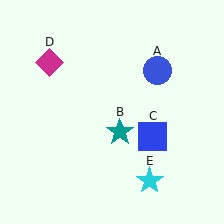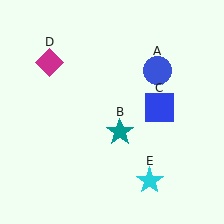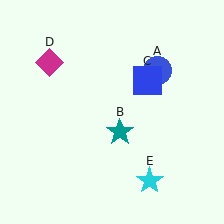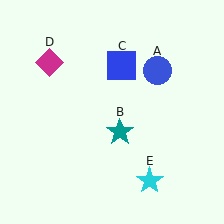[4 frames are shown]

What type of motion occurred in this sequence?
The blue square (object C) rotated counterclockwise around the center of the scene.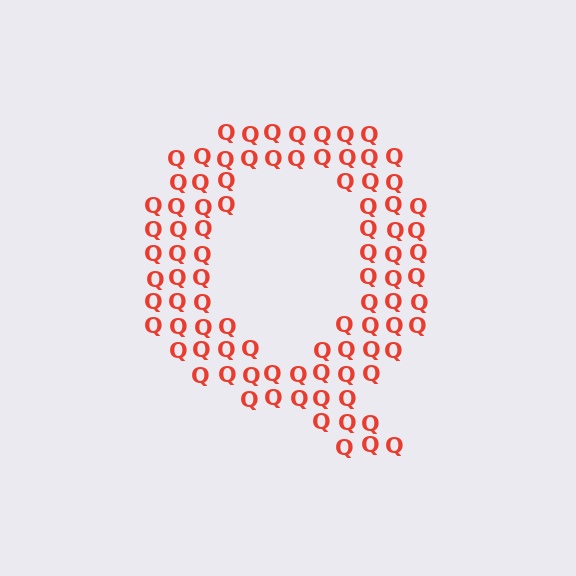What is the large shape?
The large shape is the letter Q.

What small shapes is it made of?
It is made of small letter Q's.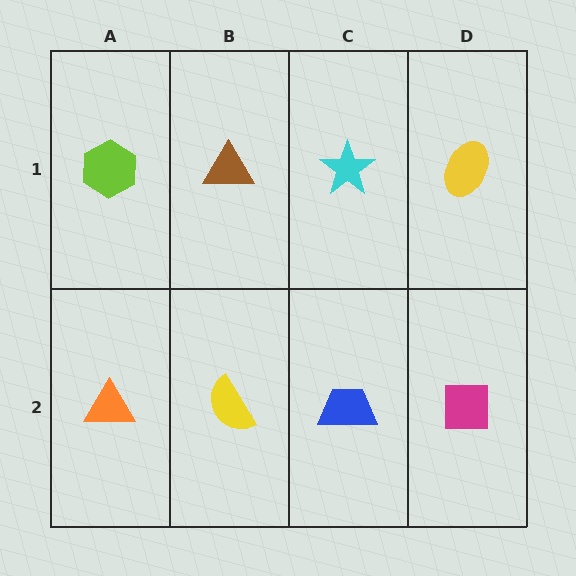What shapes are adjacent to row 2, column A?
A lime hexagon (row 1, column A), a yellow semicircle (row 2, column B).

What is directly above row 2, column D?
A yellow ellipse.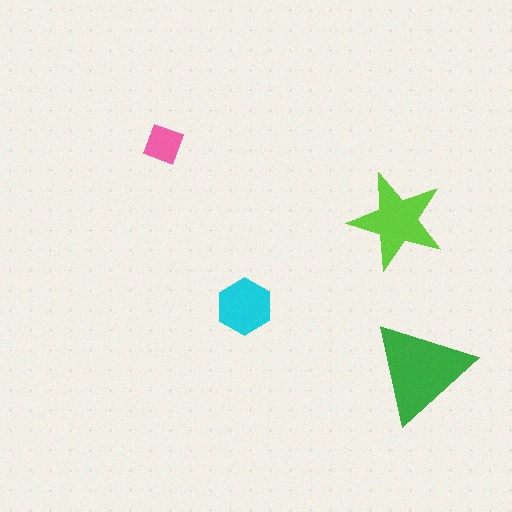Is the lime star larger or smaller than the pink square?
Larger.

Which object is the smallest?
The pink square.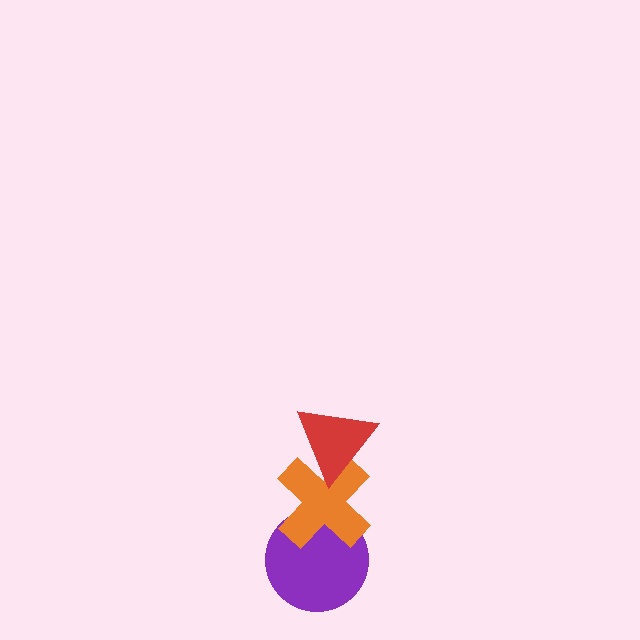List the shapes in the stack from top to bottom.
From top to bottom: the red triangle, the orange cross, the purple circle.